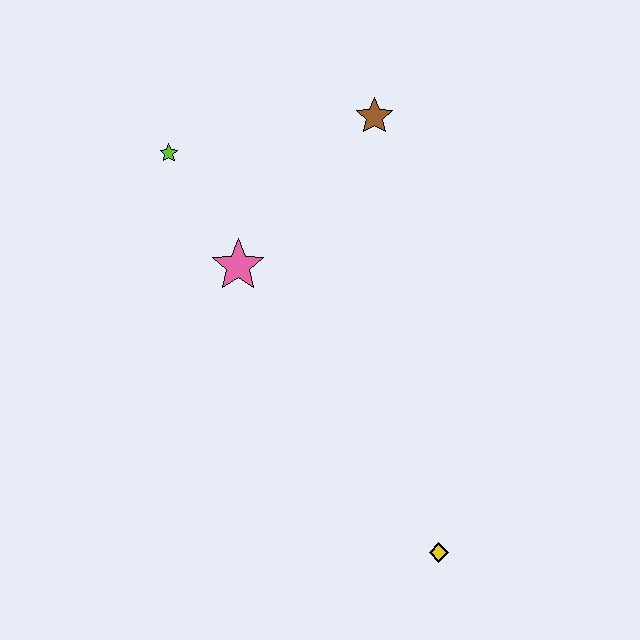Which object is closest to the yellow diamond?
The pink star is closest to the yellow diamond.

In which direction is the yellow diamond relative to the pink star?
The yellow diamond is below the pink star.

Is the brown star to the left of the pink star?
No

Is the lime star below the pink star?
No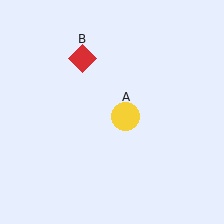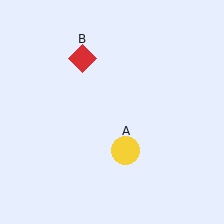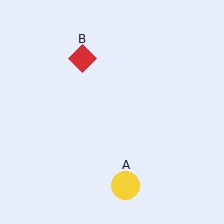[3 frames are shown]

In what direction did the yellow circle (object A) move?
The yellow circle (object A) moved down.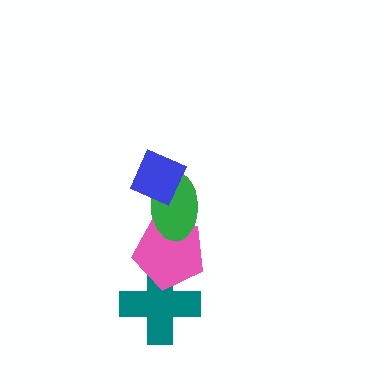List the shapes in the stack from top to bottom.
From top to bottom: the blue diamond, the green ellipse, the pink pentagon, the teal cross.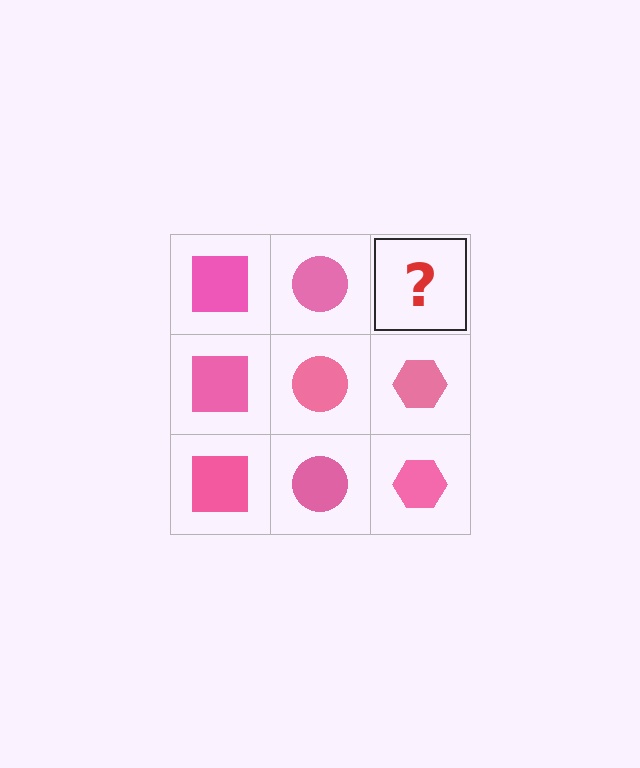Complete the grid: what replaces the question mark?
The question mark should be replaced with a pink hexagon.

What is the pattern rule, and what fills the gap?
The rule is that each column has a consistent shape. The gap should be filled with a pink hexagon.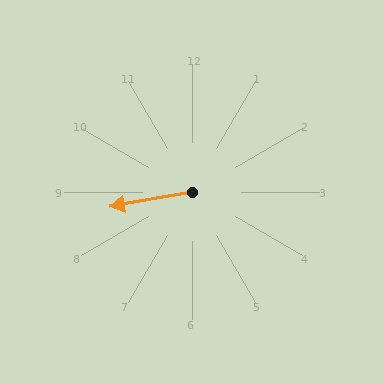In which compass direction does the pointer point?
West.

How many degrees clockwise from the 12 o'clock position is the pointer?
Approximately 260 degrees.